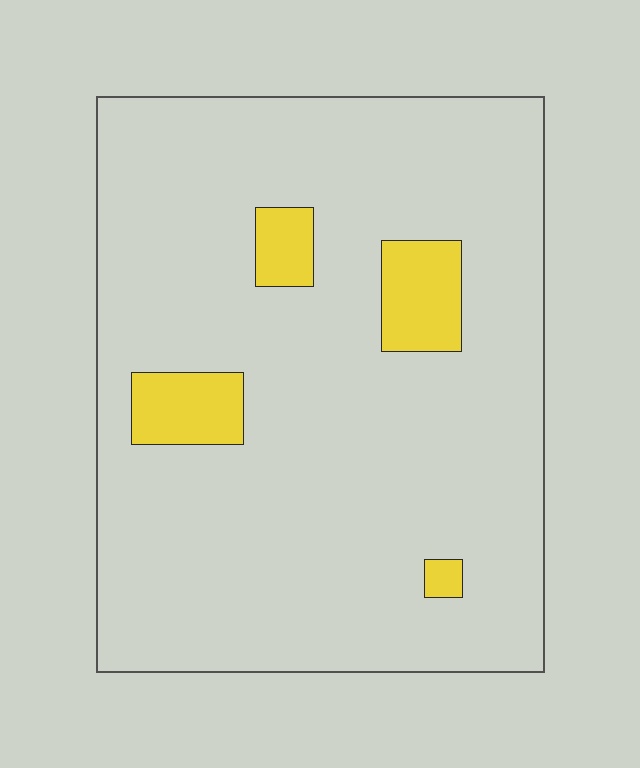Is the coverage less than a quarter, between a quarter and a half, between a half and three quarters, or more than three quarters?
Less than a quarter.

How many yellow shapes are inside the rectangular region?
4.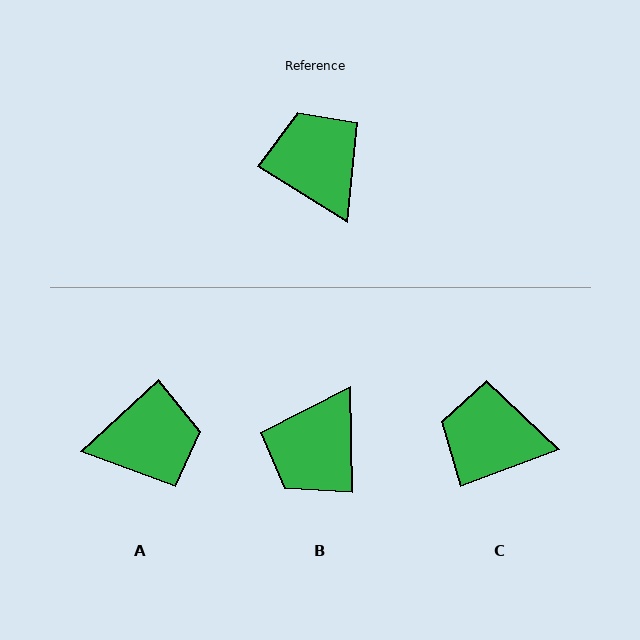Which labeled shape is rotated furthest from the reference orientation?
B, about 123 degrees away.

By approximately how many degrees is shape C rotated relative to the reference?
Approximately 52 degrees counter-clockwise.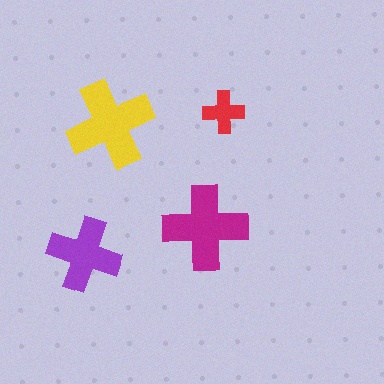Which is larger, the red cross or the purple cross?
The purple one.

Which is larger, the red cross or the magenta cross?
The magenta one.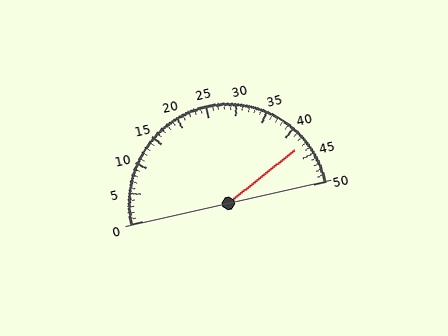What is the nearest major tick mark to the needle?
The nearest major tick mark is 45.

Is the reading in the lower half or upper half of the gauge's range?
The reading is in the upper half of the range (0 to 50).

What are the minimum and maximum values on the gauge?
The gauge ranges from 0 to 50.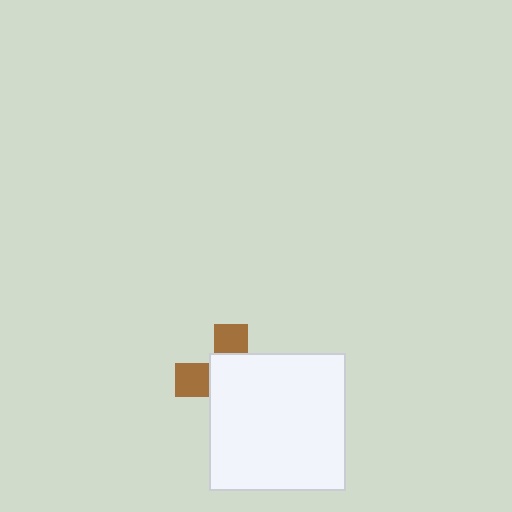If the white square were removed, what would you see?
You would see the complete brown cross.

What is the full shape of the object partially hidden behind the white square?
The partially hidden object is a brown cross.